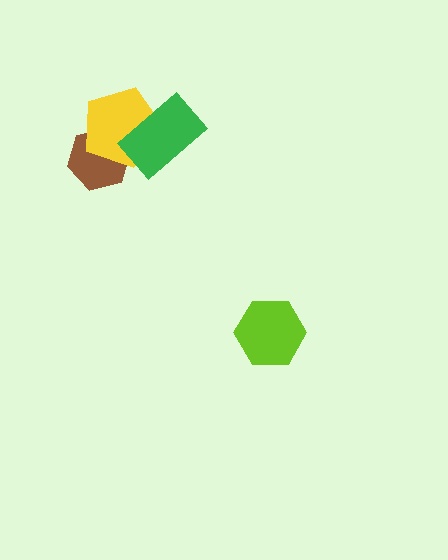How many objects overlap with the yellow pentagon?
2 objects overlap with the yellow pentagon.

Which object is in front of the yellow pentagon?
The green rectangle is in front of the yellow pentagon.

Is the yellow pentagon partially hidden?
Yes, it is partially covered by another shape.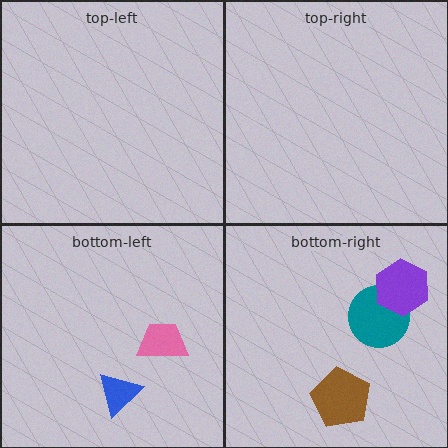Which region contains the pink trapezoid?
The bottom-left region.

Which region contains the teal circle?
The bottom-right region.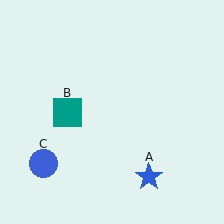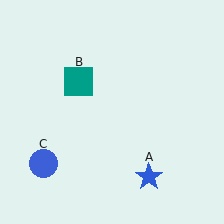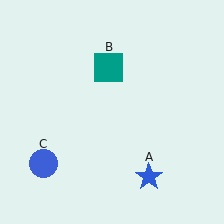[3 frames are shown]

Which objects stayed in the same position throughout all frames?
Blue star (object A) and blue circle (object C) remained stationary.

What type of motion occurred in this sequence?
The teal square (object B) rotated clockwise around the center of the scene.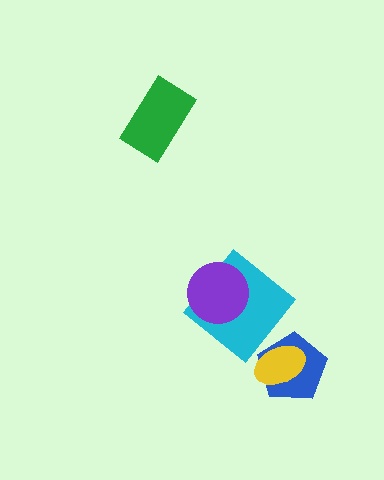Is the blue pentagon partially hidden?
Yes, it is partially covered by another shape.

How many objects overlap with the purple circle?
1 object overlaps with the purple circle.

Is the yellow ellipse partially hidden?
No, no other shape covers it.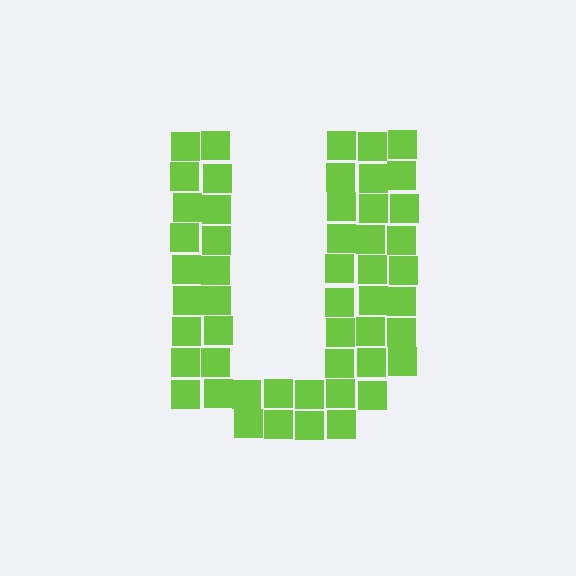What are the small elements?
The small elements are squares.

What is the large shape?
The large shape is the letter U.